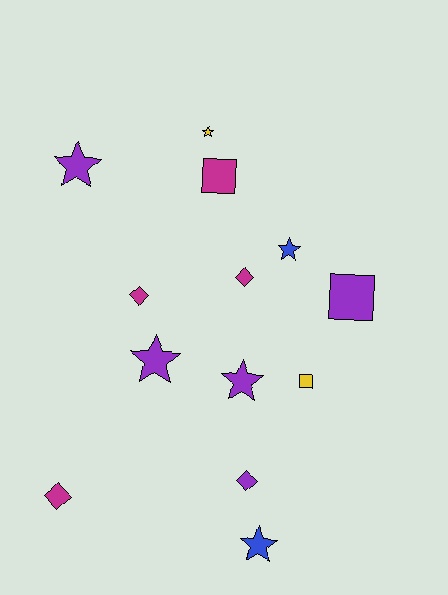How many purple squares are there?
There is 1 purple square.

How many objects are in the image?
There are 13 objects.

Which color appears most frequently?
Purple, with 5 objects.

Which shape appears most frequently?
Star, with 6 objects.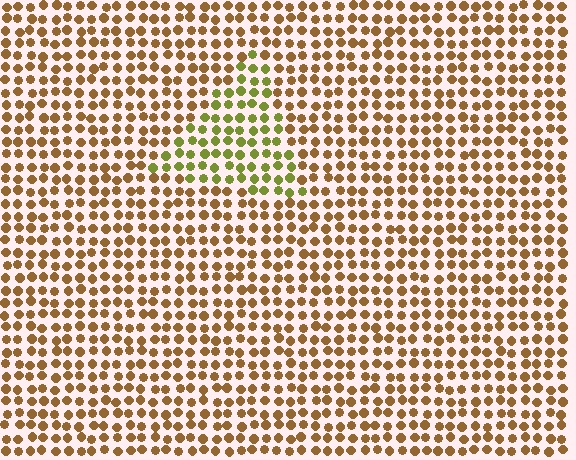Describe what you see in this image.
The image is filled with small brown elements in a uniform arrangement. A triangle-shaped region is visible where the elements are tinted to a slightly different hue, forming a subtle color boundary.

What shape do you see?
I see a triangle.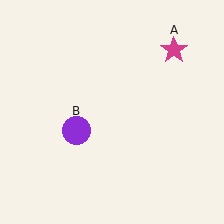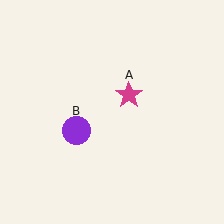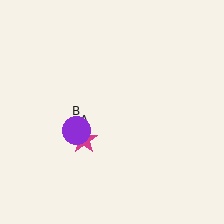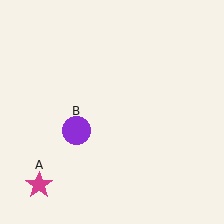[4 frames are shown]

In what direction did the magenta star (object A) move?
The magenta star (object A) moved down and to the left.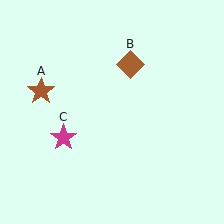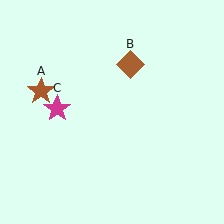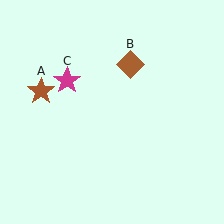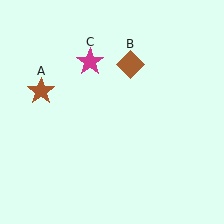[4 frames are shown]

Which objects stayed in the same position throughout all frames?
Brown star (object A) and brown diamond (object B) remained stationary.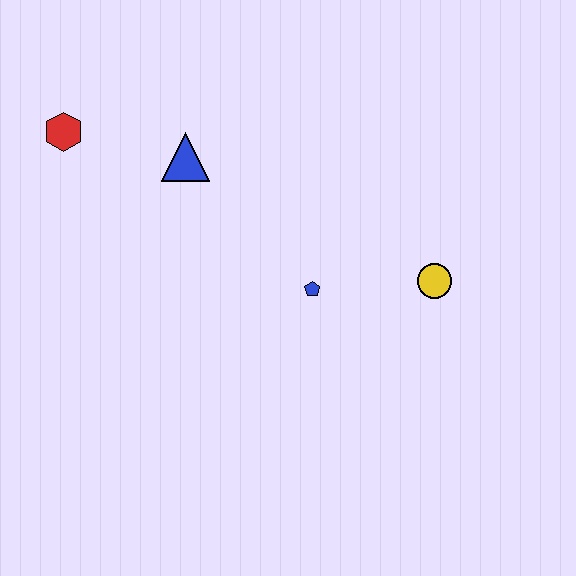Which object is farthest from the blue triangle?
The yellow circle is farthest from the blue triangle.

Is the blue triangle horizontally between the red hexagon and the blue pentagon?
Yes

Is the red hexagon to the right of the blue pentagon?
No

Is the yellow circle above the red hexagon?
No